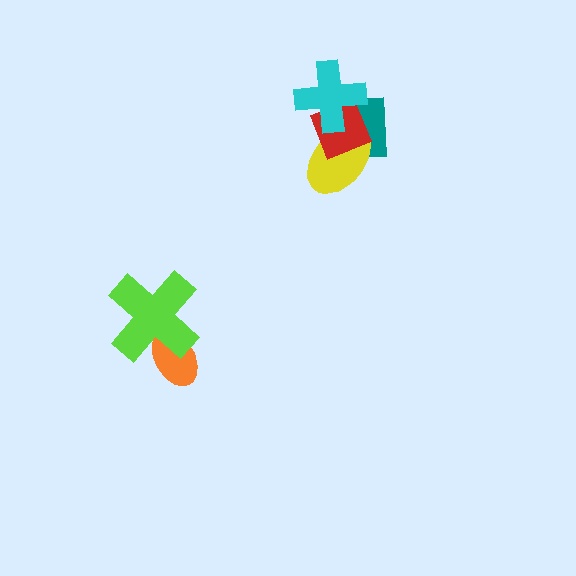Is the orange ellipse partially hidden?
Yes, it is partially covered by another shape.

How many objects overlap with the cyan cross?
3 objects overlap with the cyan cross.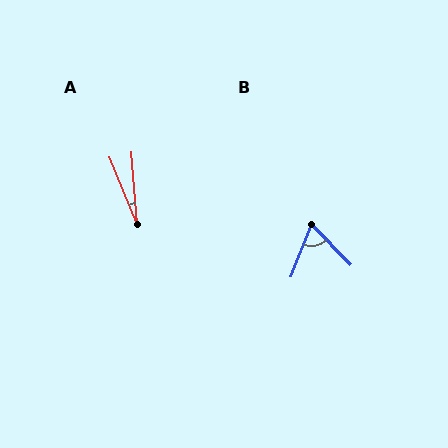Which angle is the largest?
B, at approximately 66 degrees.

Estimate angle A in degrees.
Approximately 18 degrees.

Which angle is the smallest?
A, at approximately 18 degrees.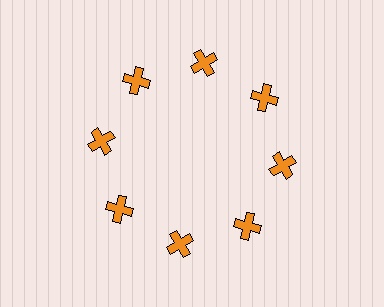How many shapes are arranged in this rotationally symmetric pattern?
There are 8 shapes, arranged in 8 groups of 1.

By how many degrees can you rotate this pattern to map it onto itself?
The pattern maps onto itself every 45 degrees of rotation.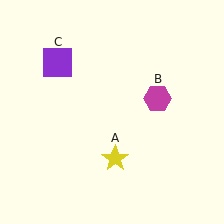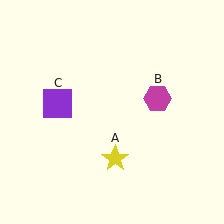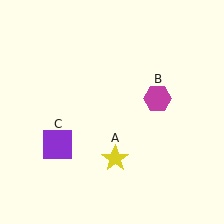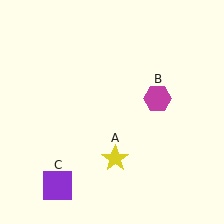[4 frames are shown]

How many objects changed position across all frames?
1 object changed position: purple square (object C).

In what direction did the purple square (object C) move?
The purple square (object C) moved down.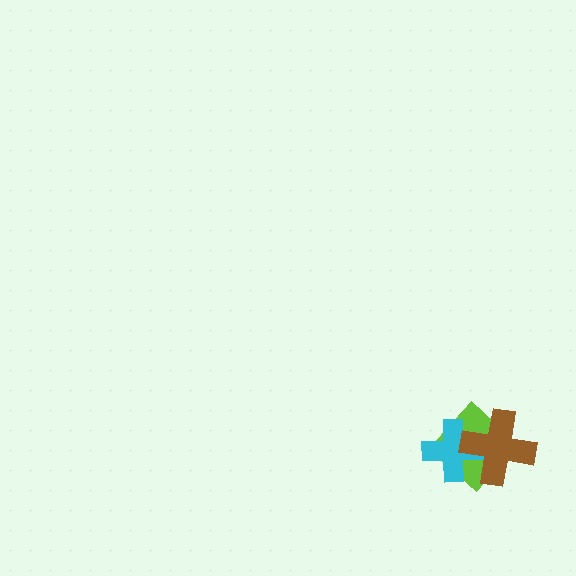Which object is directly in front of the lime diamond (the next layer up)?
The cyan cross is directly in front of the lime diamond.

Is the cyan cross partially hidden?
Yes, it is partially covered by another shape.